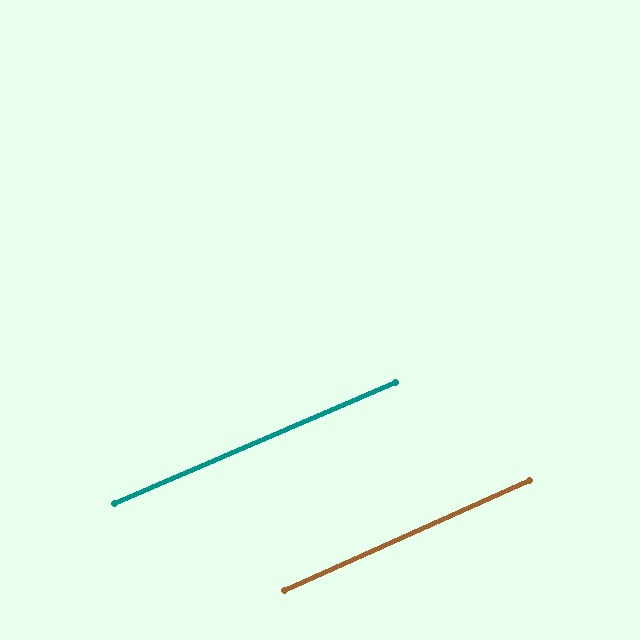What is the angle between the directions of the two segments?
Approximately 1 degree.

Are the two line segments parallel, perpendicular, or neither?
Parallel — their directions differ by only 0.9°.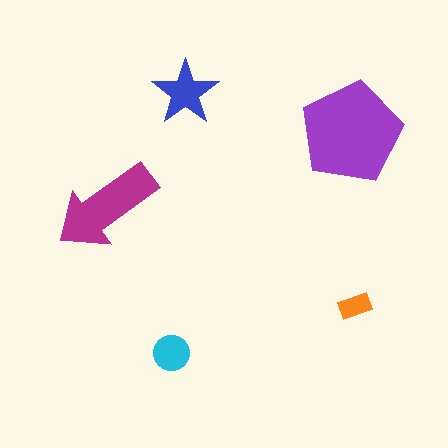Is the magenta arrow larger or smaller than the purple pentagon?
Smaller.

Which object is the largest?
The purple pentagon.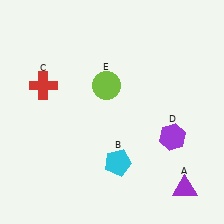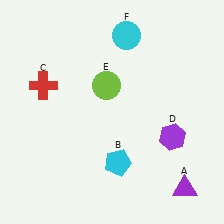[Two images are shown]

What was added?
A cyan circle (F) was added in Image 2.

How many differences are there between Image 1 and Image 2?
There is 1 difference between the two images.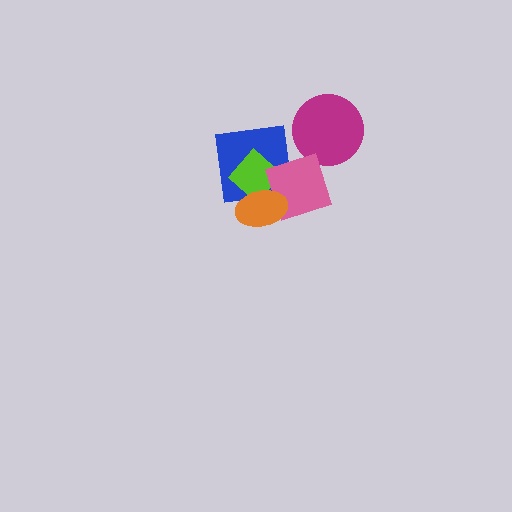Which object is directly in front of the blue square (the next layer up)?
The lime diamond is directly in front of the blue square.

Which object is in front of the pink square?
The orange ellipse is in front of the pink square.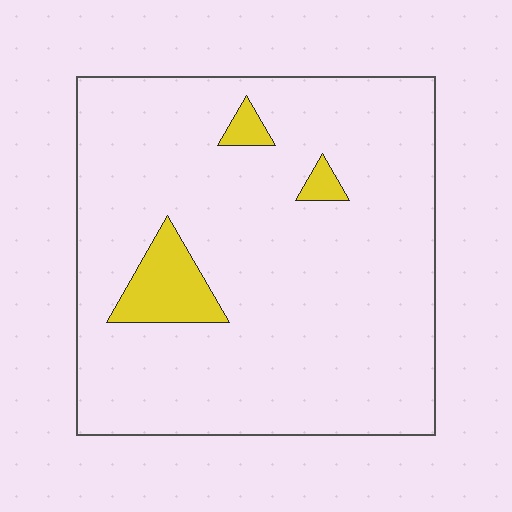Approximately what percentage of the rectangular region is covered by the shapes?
Approximately 5%.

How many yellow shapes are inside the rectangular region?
3.